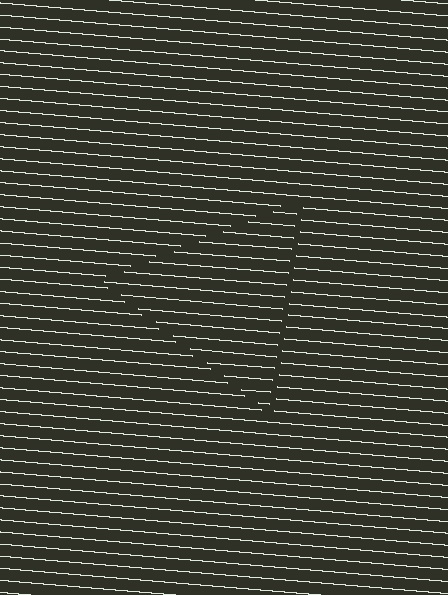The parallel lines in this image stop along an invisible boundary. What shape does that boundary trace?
An illusory triangle. The interior of the shape contains the same grating, shifted by half a period — the contour is defined by the phase discontinuity where line-ends from the inner and outer gratings abut.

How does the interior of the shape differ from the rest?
The interior of the shape contains the same grating, shifted by half a period — the contour is defined by the phase discontinuity where line-ends from the inner and outer gratings abut.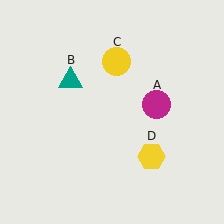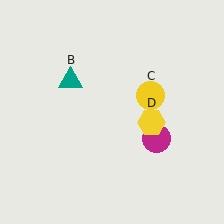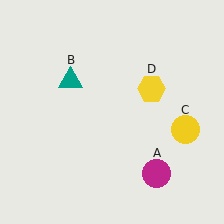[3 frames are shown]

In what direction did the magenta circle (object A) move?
The magenta circle (object A) moved down.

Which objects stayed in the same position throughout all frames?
Teal triangle (object B) remained stationary.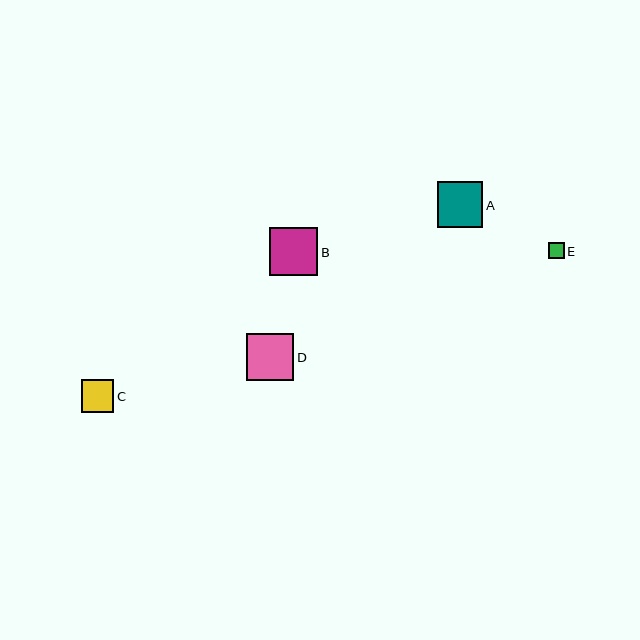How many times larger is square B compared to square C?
Square B is approximately 1.5 times the size of square C.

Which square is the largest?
Square B is the largest with a size of approximately 48 pixels.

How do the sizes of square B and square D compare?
Square B and square D are approximately the same size.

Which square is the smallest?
Square E is the smallest with a size of approximately 16 pixels.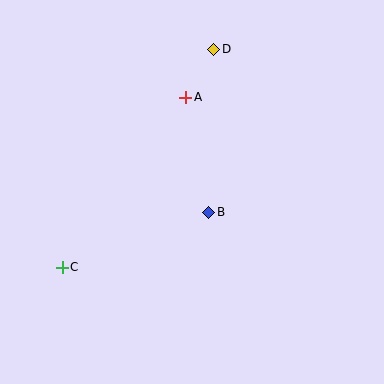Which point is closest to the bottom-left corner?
Point C is closest to the bottom-left corner.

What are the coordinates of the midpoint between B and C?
The midpoint between B and C is at (136, 240).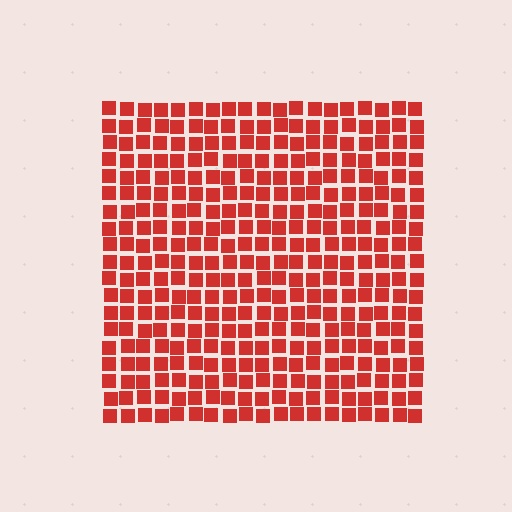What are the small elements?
The small elements are squares.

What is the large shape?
The large shape is a square.